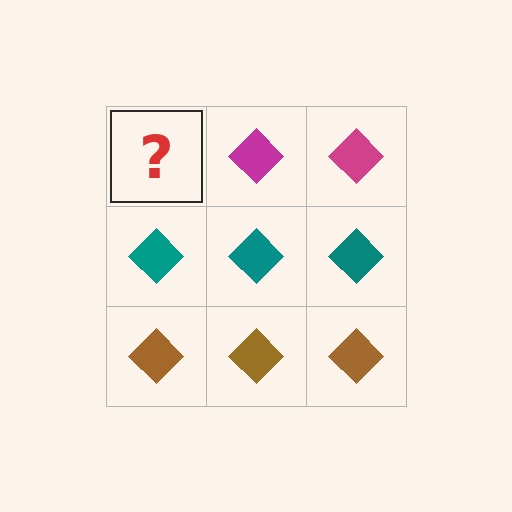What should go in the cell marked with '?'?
The missing cell should contain a magenta diamond.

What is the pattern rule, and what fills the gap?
The rule is that each row has a consistent color. The gap should be filled with a magenta diamond.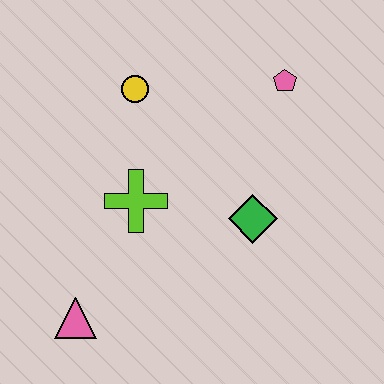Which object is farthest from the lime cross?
The pink pentagon is farthest from the lime cross.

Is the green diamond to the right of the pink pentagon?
No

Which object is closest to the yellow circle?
The lime cross is closest to the yellow circle.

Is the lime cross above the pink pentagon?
No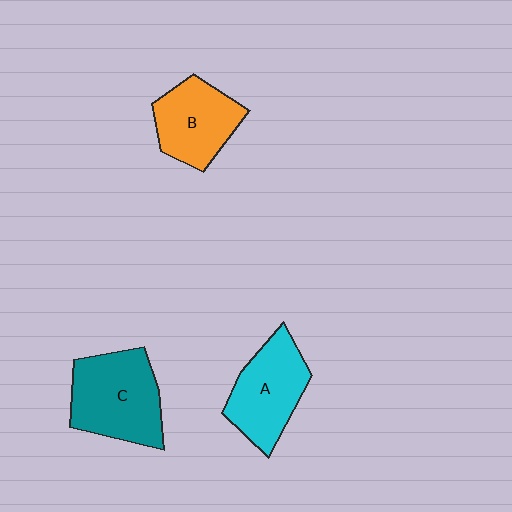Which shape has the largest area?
Shape C (teal).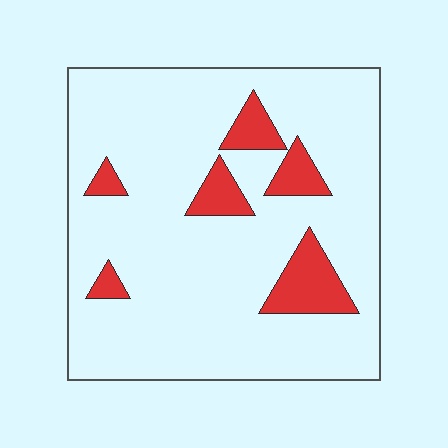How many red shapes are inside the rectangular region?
6.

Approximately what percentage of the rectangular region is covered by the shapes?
Approximately 15%.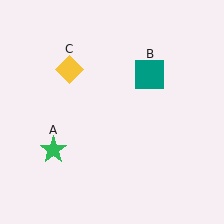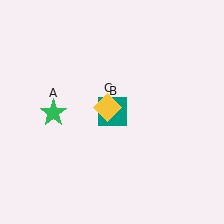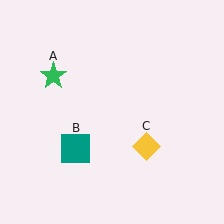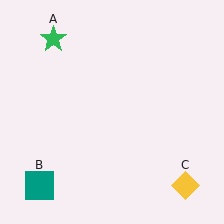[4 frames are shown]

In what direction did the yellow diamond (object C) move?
The yellow diamond (object C) moved down and to the right.